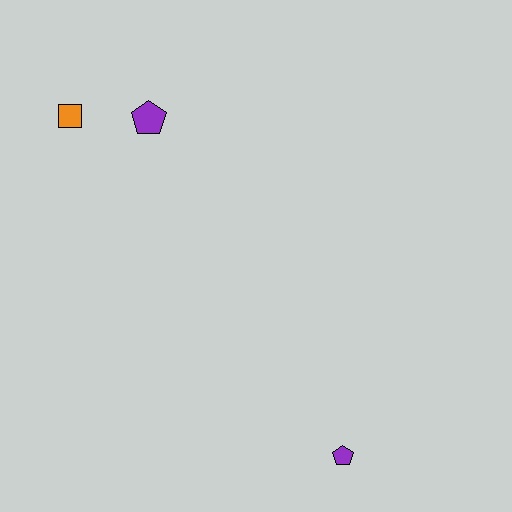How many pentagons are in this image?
There are 2 pentagons.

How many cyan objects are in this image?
There are no cyan objects.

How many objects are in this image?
There are 3 objects.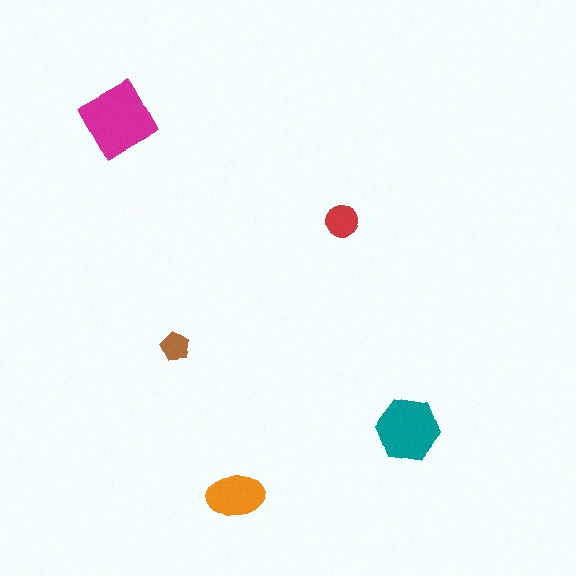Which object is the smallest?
The brown pentagon.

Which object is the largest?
The magenta diamond.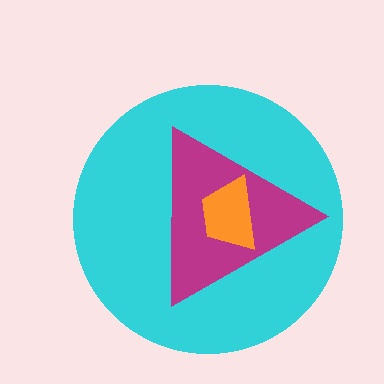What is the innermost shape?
The orange trapezoid.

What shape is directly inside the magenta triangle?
The orange trapezoid.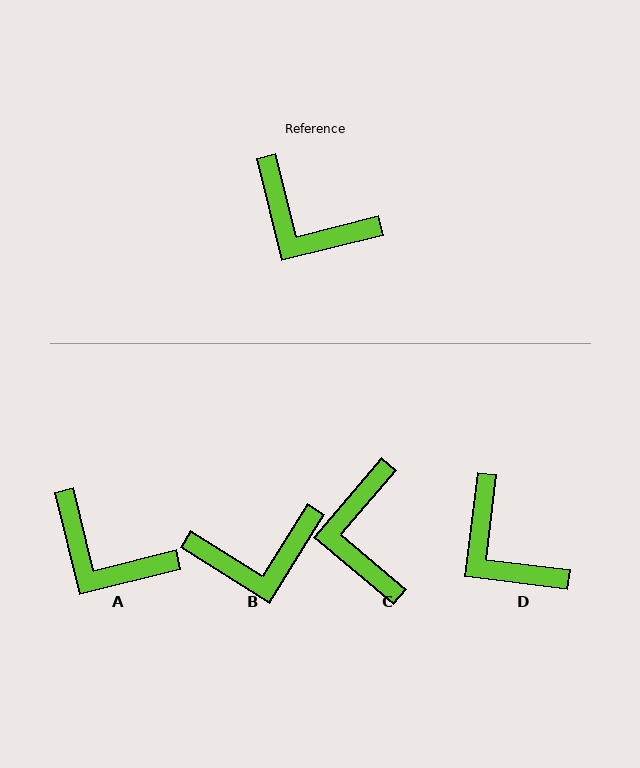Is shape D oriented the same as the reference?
No, it is off by about 21 degrees.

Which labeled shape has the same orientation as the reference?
A.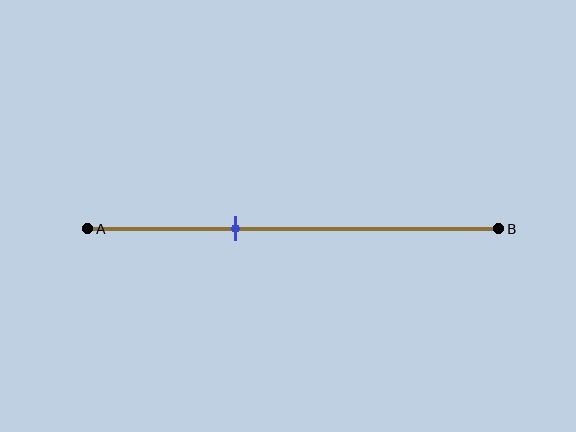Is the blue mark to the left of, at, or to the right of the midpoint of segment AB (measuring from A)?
The blue mark is to the left of the midpoint of segment AB.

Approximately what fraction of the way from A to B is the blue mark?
The blue mark is approximately 35% of the way from A to B.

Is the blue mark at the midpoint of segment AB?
No, the mark is at about 35% from A, not at the 50% midpoint.